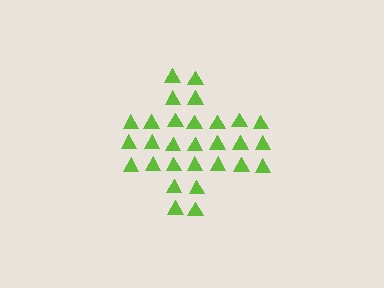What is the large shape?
The large shape is a cross.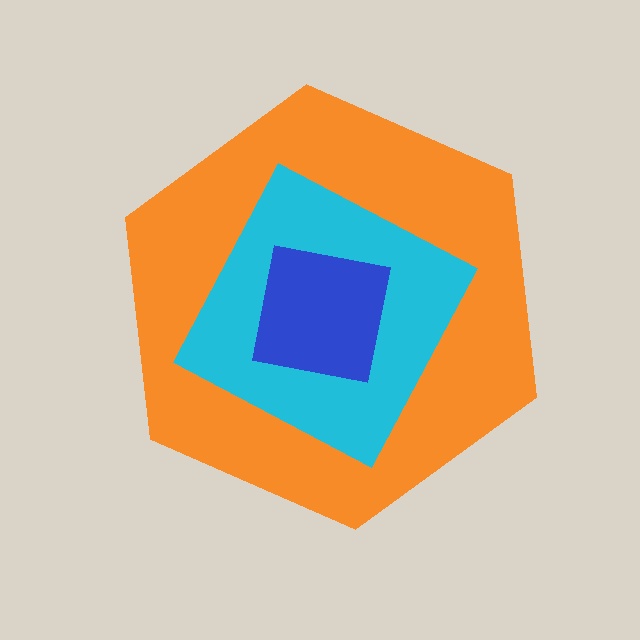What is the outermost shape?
The orange hexagon.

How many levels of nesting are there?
3.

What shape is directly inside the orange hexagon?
The cyan square.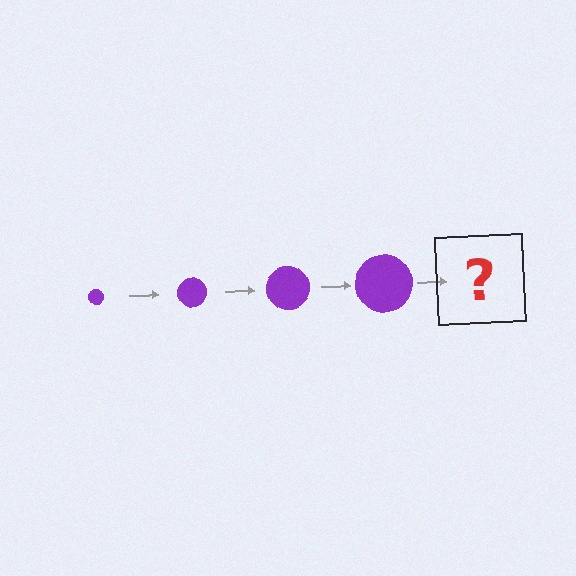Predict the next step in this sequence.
The next step is a purple circle, larger than the previous one.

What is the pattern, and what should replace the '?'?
The pattern is that the circle gets progressively larger each step. The '?' should be a purple circle, larger than the previous one.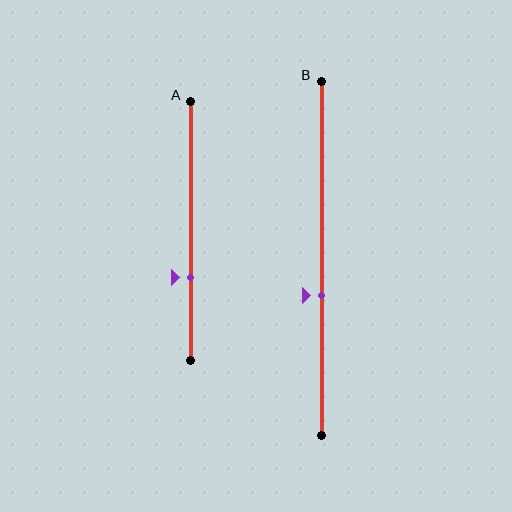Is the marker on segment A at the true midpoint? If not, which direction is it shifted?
No, the marker on segment A is shifted downward by about 18% of the segment length.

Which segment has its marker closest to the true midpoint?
Segment B has its marker closest to the true midpoint.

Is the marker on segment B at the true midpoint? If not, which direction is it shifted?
No, the marker on segment B is shifted downward by about 10% of the segment length.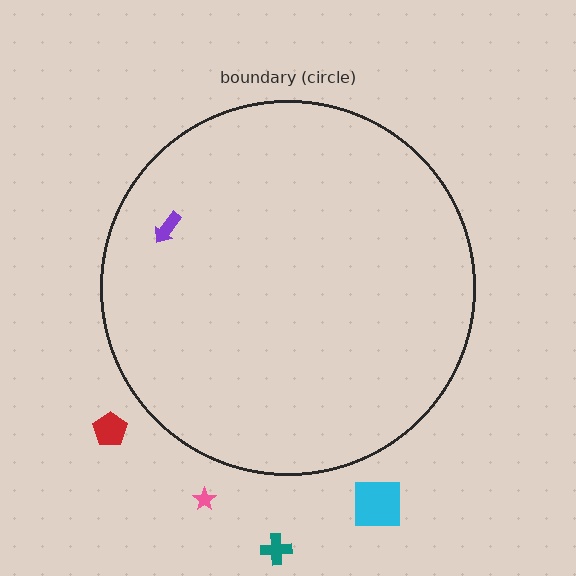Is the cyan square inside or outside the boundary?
Outside.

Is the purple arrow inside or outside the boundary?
Inside.